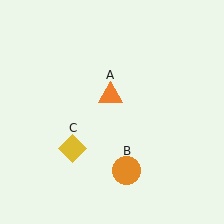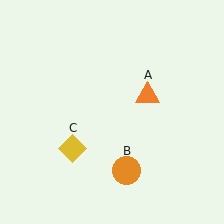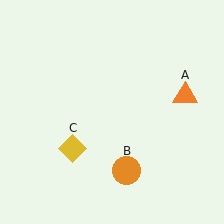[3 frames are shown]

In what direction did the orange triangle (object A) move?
The orange triangle (object A) moved right.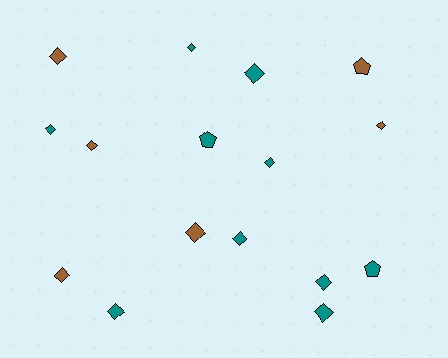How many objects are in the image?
There are 16 objects.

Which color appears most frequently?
Teal, with 10 objects.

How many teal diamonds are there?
There are 8 teal diamonds.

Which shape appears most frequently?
Diamond, with 13 objects.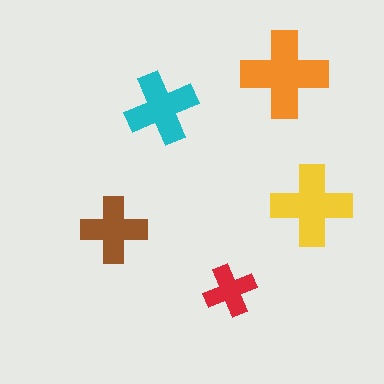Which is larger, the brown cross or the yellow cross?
The yellow one.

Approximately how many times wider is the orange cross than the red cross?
About 1.5 times wider.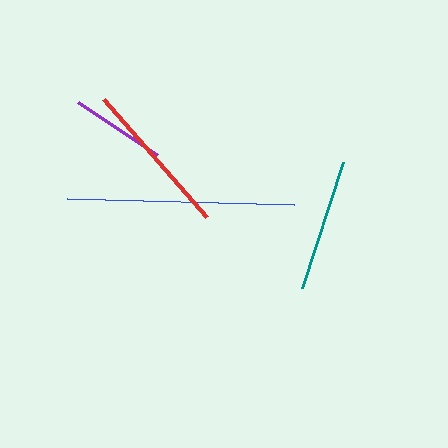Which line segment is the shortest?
The purple line is the shortest at approximately 95 pixels.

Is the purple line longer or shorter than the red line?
The red line is longer than the purple line.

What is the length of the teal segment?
The teal segment is approximately 133 pixels long.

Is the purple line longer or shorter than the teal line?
The teal line is longer than the purple line.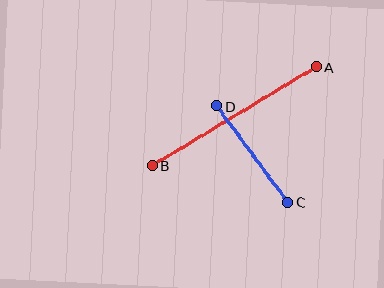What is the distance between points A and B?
The distance is approximately 191 pixels.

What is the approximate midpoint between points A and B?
The midpoint is at approximately (234, 116) pixels.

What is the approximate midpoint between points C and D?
The midpoint is at approximately (252, 154) pixels.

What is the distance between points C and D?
The distance is approximately 120 pixels.